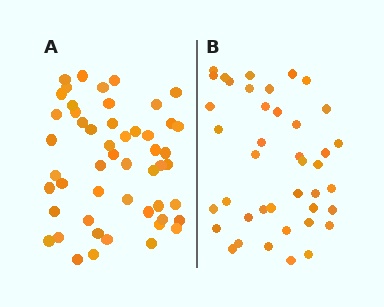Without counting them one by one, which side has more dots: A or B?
Region A (the left region) has more dots.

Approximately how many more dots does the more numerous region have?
Region A has roughly 10 or so more dots than region B.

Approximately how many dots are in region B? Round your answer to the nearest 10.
About 40 dots. (The exact count is 41, which rounds to 40.)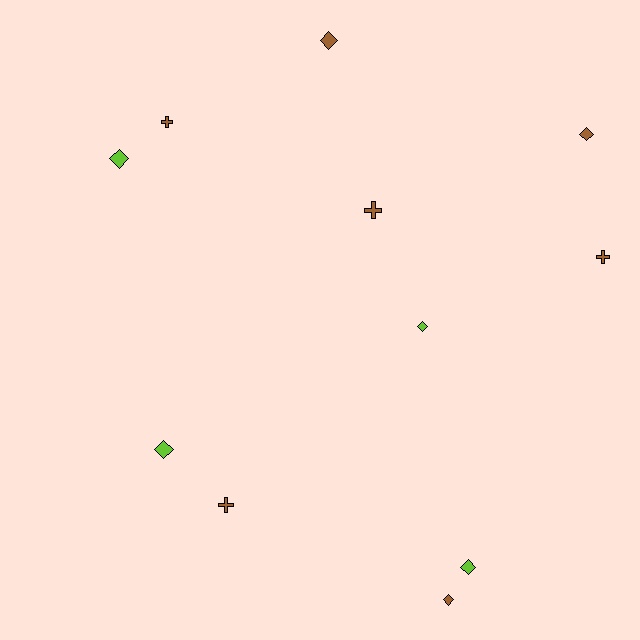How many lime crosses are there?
There are no lime crosses.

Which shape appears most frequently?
Diamond, with 7 objects.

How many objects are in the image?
There are 11 objects.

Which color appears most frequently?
Brown, with 7 objects.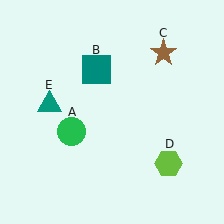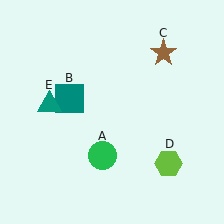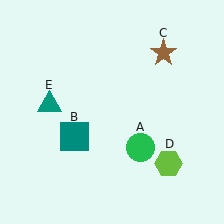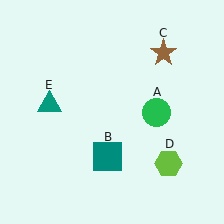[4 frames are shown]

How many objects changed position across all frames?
2 objects changed position: green circle (object A), teal square (object B).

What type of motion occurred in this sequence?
The green circle (object A), teal square (object B) rotated counterclockwise around the center of the scene.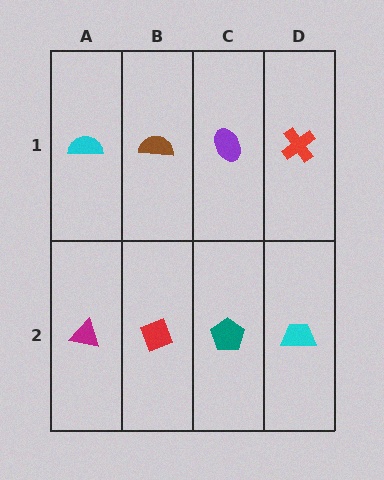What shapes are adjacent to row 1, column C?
A teal pentagon (row 2, column C), a brown semicircle (row 1, column B), a red cross (row 1, column D).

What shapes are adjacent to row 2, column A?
A cyan semicircle (row 1, column A), a red diamond (row 2, column B).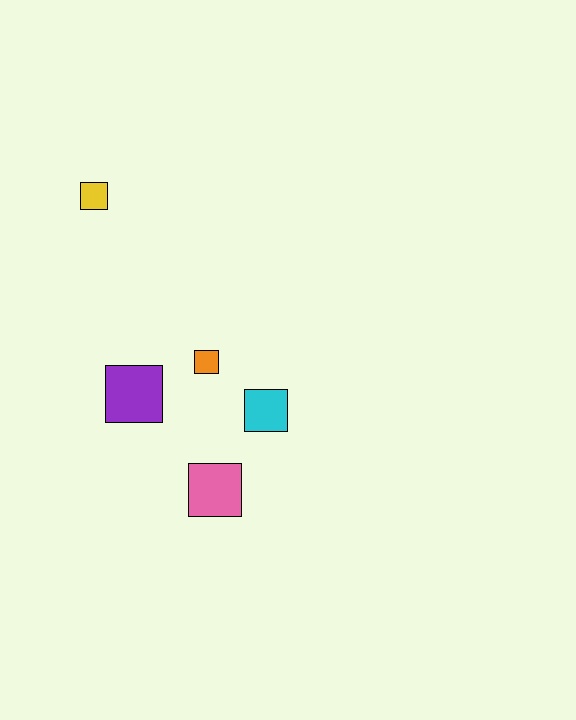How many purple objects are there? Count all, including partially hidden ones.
There is 1 purple object.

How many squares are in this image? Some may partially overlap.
There are 5 squares.